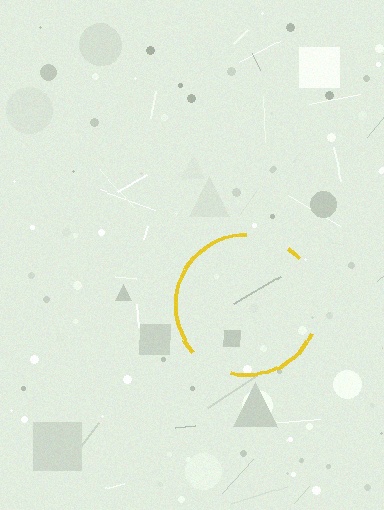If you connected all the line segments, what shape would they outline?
They would outline a circle.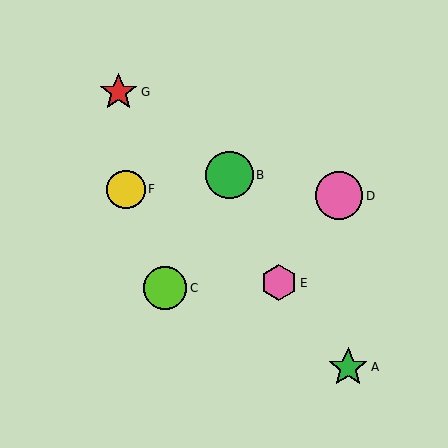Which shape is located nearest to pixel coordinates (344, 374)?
The green star (labeled A) at (348, 367) is nearest to that location.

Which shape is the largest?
The pink circle (labeled D) is the largest.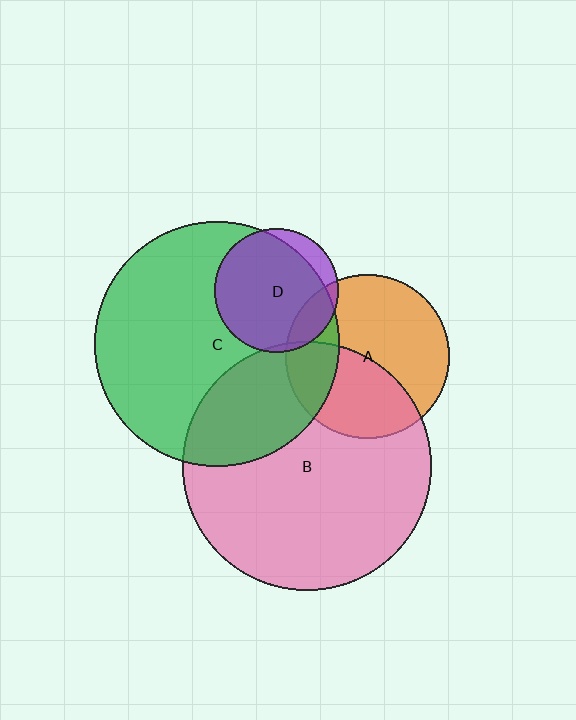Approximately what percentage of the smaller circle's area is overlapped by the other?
Approximately 45%.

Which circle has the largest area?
Circle B (pink).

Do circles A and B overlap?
Yes.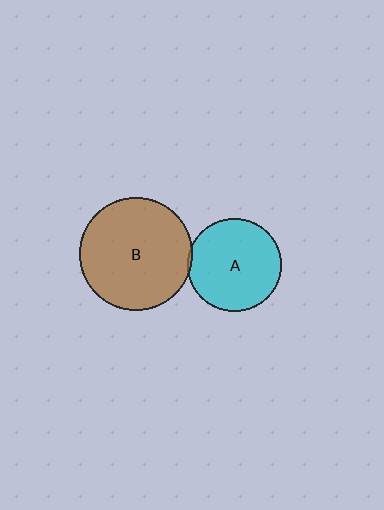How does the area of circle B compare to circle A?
Approximately 1.4 times.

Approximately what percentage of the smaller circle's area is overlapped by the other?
Approximately 5%.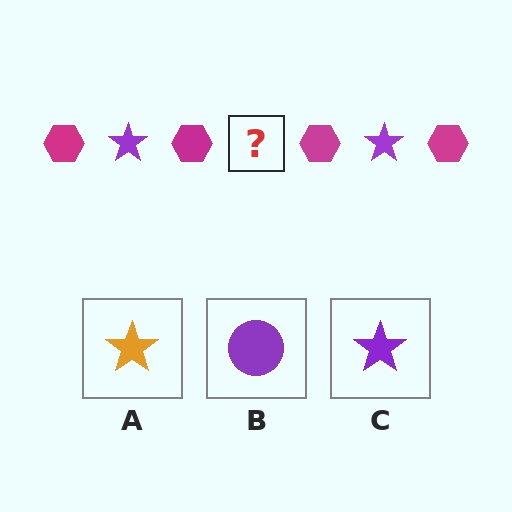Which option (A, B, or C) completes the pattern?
C.